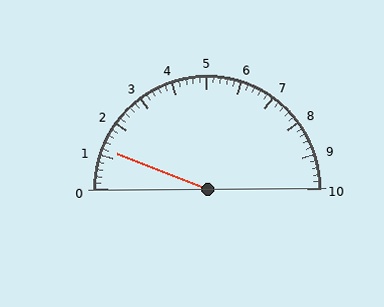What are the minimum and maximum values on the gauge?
The gauge ranges from 0 to 10.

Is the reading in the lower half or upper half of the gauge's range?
The reading is in the lower half of the range (0 to 10).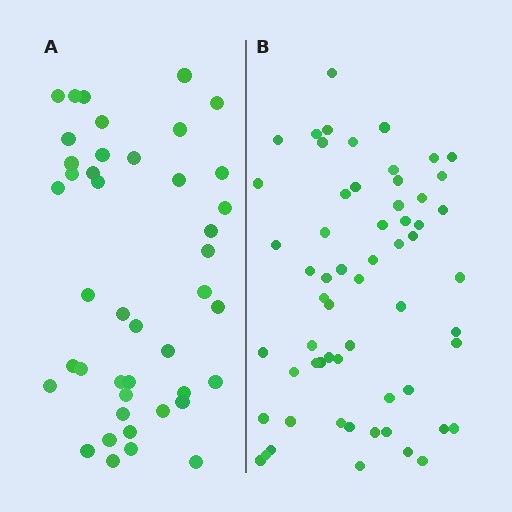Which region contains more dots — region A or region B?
Region B (the right region) has more dots.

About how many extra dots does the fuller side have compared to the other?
Region B has approximately 15 more dots than region A.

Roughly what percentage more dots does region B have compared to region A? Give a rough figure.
About 40% more.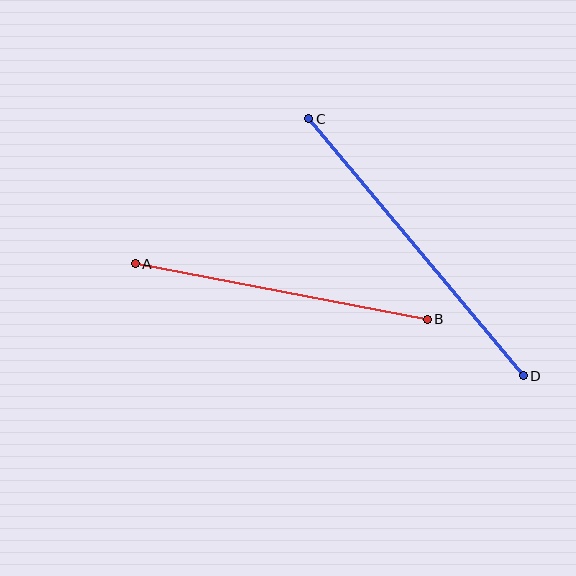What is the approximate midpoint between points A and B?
The midpoint is at approximately (281, 291) pixels.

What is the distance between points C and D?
The distance is approximately 335 pixels.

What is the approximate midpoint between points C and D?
The midpoint is at approximately (416, 247) pixels.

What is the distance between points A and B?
The distance is approximately 297 pixels.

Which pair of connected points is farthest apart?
Points C and D are farthest apart.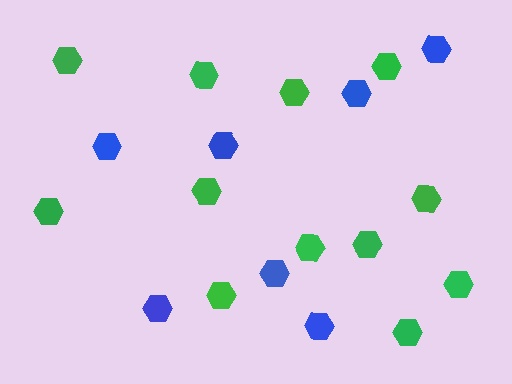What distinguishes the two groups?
There are 2 groups: one group of blue hexagons (7) and one group of green hexagons (12).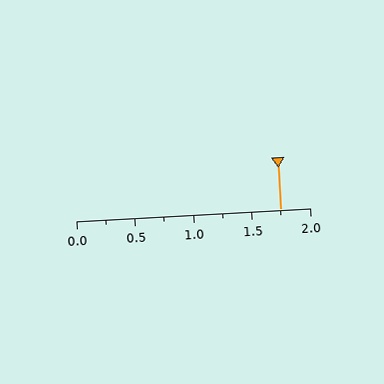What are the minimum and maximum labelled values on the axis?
The axis runs from 0.0 to 2.0.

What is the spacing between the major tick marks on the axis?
The major ticks are spaced 0.5 apart.